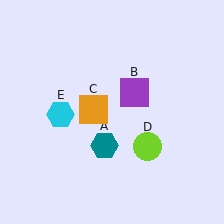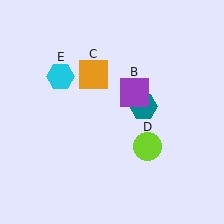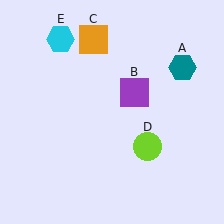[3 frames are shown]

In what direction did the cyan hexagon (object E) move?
The cyan hexagon (object E) moved up.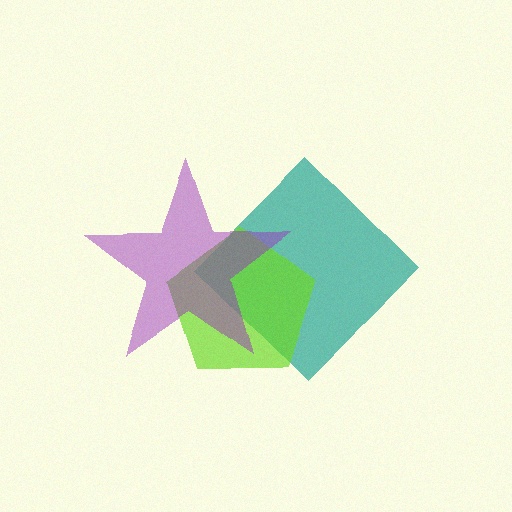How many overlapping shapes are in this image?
There are 3 overlapping shapes in the image.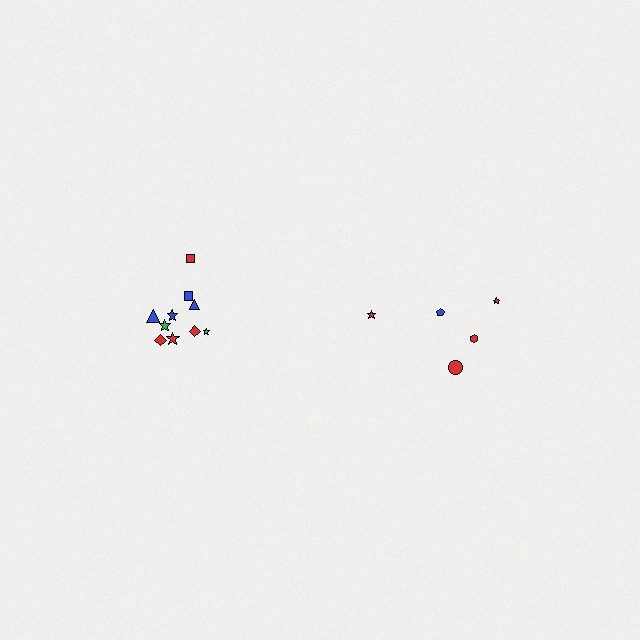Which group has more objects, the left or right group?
The left group.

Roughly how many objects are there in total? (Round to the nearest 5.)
Roughly 15 objects in total.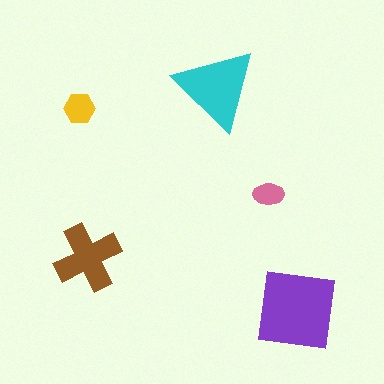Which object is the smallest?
The pink ellipse.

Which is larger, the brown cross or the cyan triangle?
The cyan triangle.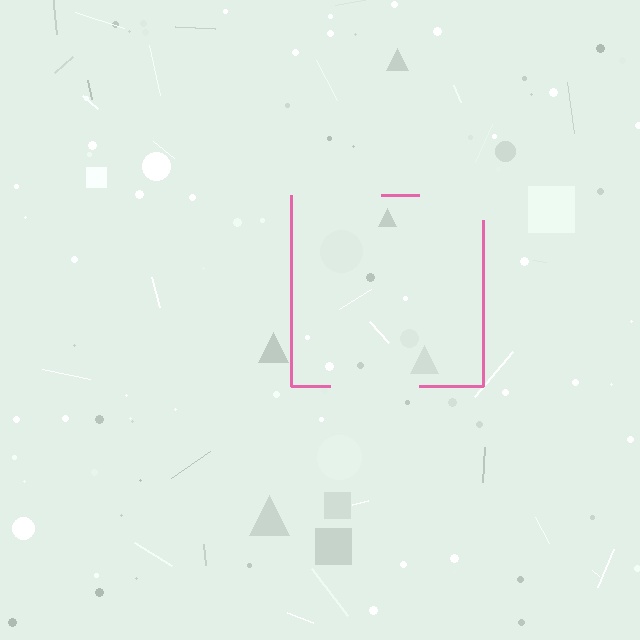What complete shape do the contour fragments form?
The contour fragments form a square.